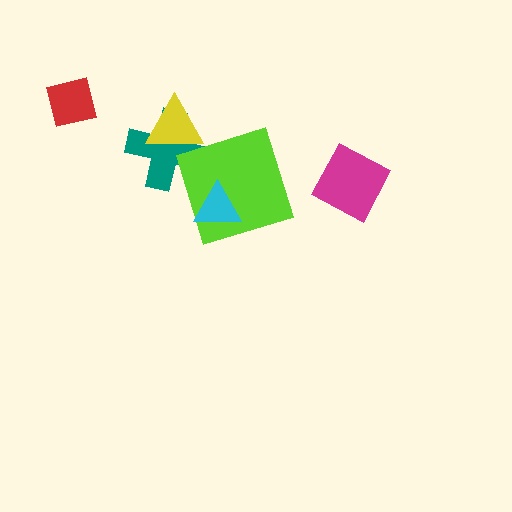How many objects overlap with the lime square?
2 objects overlap with the lime square.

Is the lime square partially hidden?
Yes, it is partially covered by another shape.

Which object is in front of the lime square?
The cyan triangle is in front of the lime square.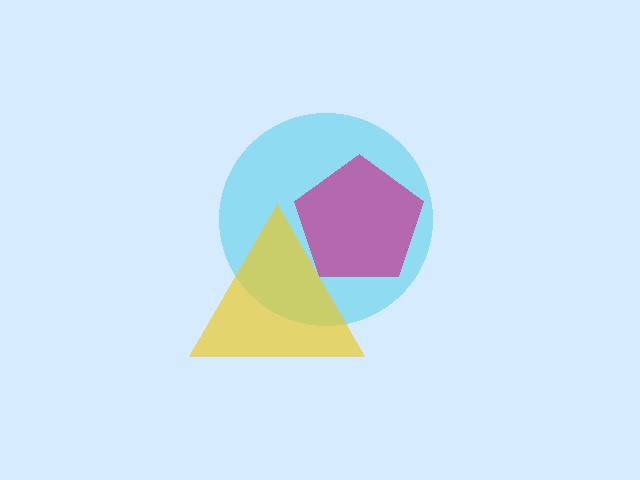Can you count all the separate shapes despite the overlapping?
Yes, there are 3 separate shapes.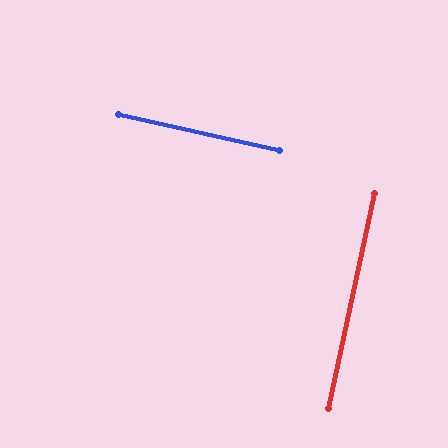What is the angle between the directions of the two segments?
Approximately 90 degrees.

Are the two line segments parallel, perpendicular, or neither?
Perpendicular — they meet at approximately 90°.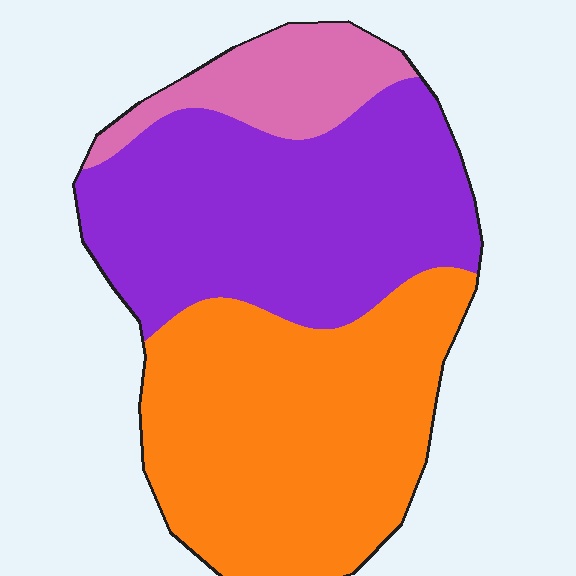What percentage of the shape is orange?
Orange covers roughly 45% of the shape.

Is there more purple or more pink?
Purple.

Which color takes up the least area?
Pink, at roughly 15%.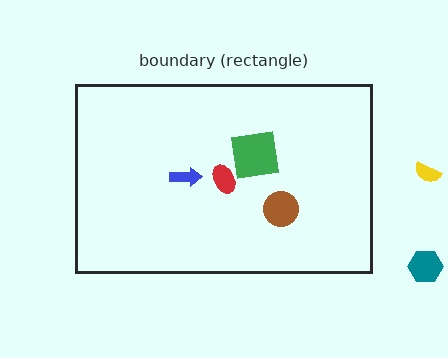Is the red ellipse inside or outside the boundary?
Inside.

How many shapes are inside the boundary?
4 inside, 2 outside.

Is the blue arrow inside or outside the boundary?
Inside.